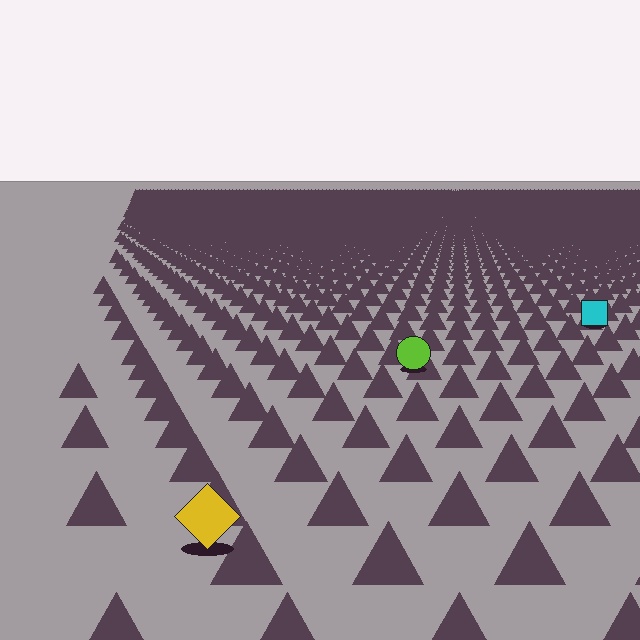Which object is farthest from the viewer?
The cyan square is farthest from the viewer. It appears smaller and the ground texture around it is denser.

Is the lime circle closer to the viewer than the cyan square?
Yes. The lime circle is closer — you can tell from the texture gradient: the ground texture is coarser near it.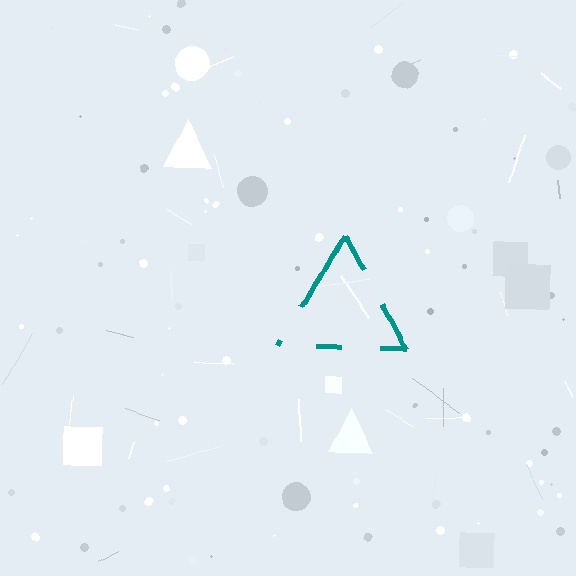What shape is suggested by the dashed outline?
The dashed outline suggests a triangle.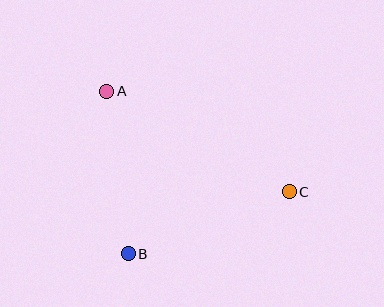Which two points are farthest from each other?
Points A and C are farthest from each other.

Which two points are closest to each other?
Points A and B are closest to each other.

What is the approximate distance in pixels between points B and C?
The distance between B and C is approximately 173 pixels.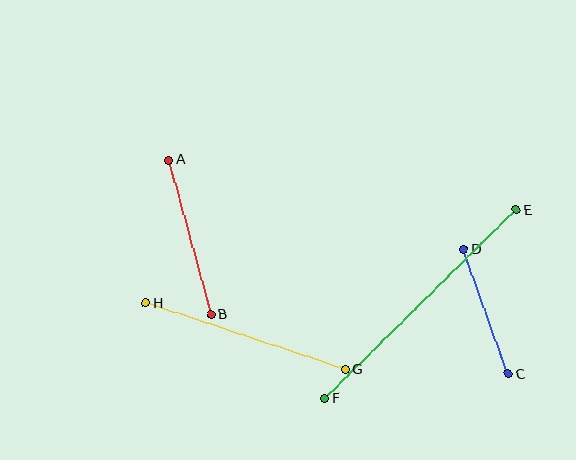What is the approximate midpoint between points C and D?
The midpoint is at approximately (486, 312) pixels.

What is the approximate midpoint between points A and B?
The midpoint is at approximately (190, 238) pixels.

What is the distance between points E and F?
The distance is approximately 269 pixels.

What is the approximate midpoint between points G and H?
The midpoint is at approximately (246, 336) pixels.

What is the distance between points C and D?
The distance is approximately 133 pixels.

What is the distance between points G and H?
The distance is approximately 210 pixels.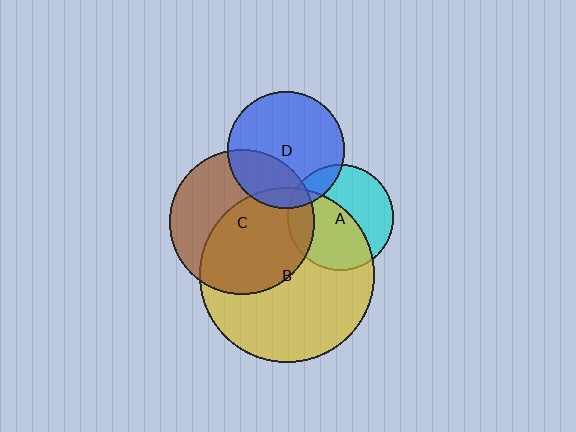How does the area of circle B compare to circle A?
Approximately 2.7 times.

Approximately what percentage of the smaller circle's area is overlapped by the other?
Approximately 30%.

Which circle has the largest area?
Circle B (yellow).